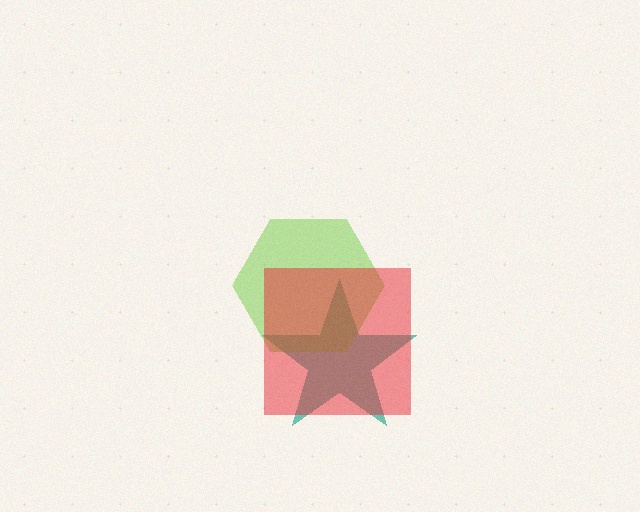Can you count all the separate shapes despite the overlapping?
Yes, there are 3 separate shapes.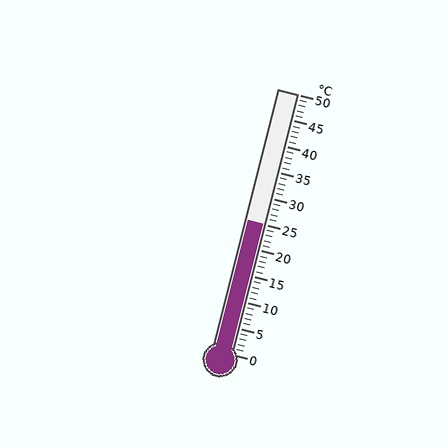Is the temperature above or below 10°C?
The temperature is above 10°C.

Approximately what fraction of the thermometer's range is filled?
The thermometer is filled to approximately 50% of its range.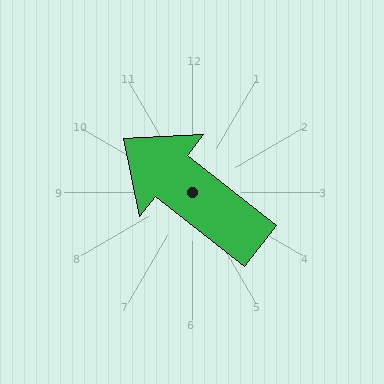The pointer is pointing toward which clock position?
Roughly 10 o'clock.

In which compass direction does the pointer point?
Northwest.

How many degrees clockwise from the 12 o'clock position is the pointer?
Approximately 308 degrees.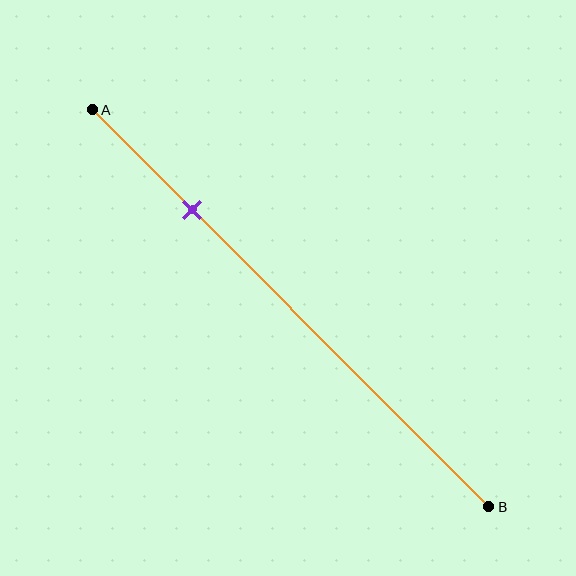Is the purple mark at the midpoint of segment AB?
No, the mark is at about 25% from A, not at the 50% midpoint.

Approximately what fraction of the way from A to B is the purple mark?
The purple mark is approximately 25% of the way from A to B.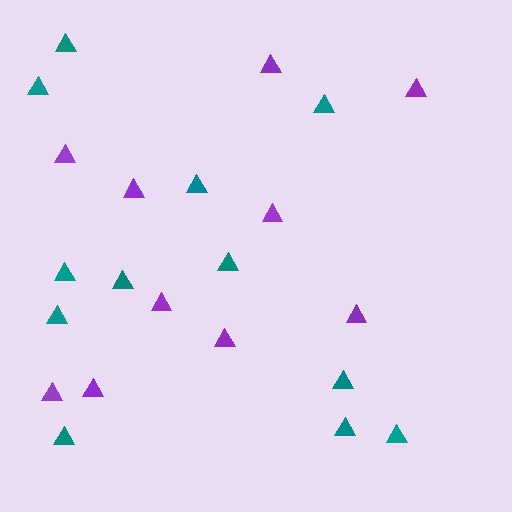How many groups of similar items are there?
There are 2 groups: one group of purple triangles (10) and one group of teal triangles (12).